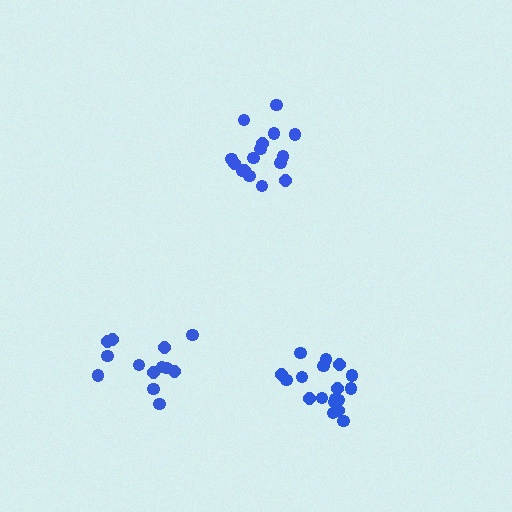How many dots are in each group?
Group 1: 16 dots, Group 2: 13 dots, Group 3: 18 dots (47 total).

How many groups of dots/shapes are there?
There are 3 groups.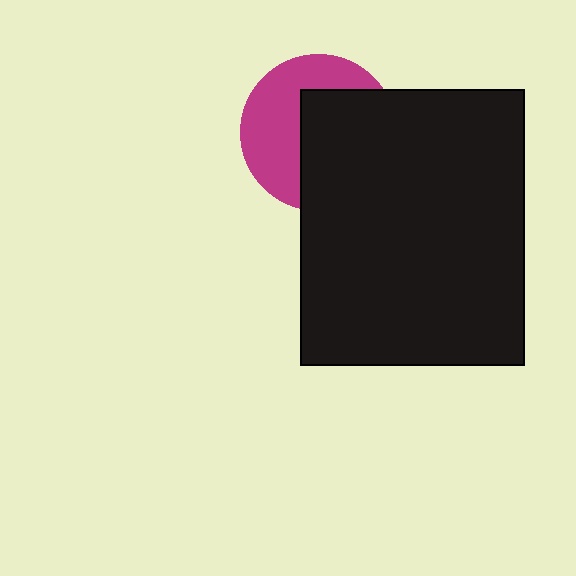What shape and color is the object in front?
The object in front is a black rectangle.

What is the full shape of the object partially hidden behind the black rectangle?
The partially hidden object is a magenta circle.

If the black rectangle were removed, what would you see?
You would see the complete magenta circle.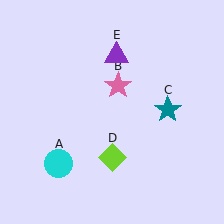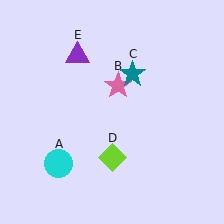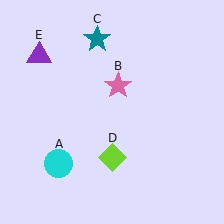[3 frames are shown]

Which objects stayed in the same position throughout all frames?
Cyan circle (object A) and pink star (object B) and lime diamond (object D) remained stationary.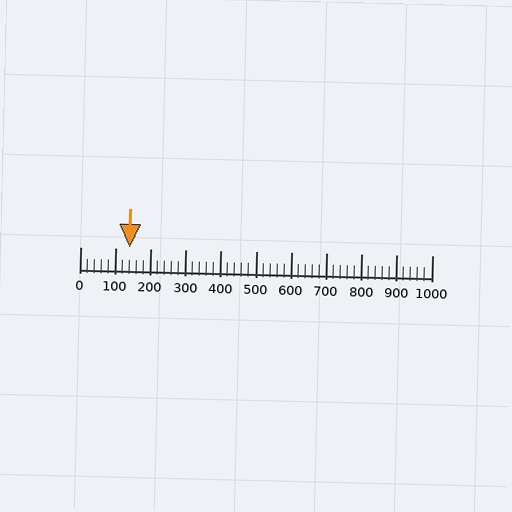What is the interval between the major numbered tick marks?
The major tick marks are spaced 100 units apart.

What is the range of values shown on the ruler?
The ruler shows values from 0 to 1000.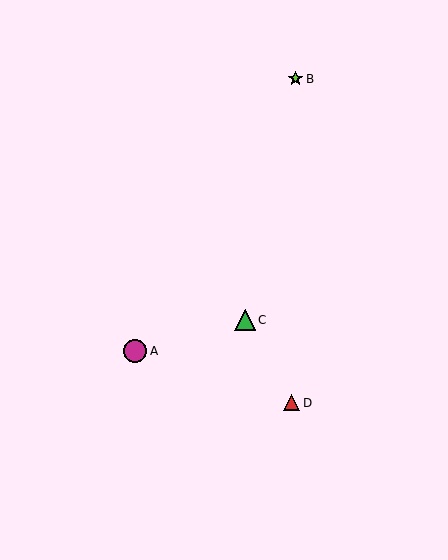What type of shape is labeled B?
Shape B is a lime star.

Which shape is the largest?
The magenta circle (labeled A) is the largest.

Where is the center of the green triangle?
The center of the green triangle is at (245, 320).